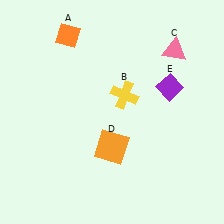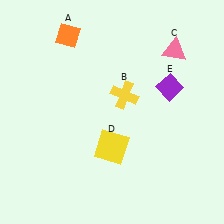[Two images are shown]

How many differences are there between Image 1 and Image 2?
There is 1 difference between the two images.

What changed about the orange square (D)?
In Image 1, D is orange. In Image 2, it changed to yellow.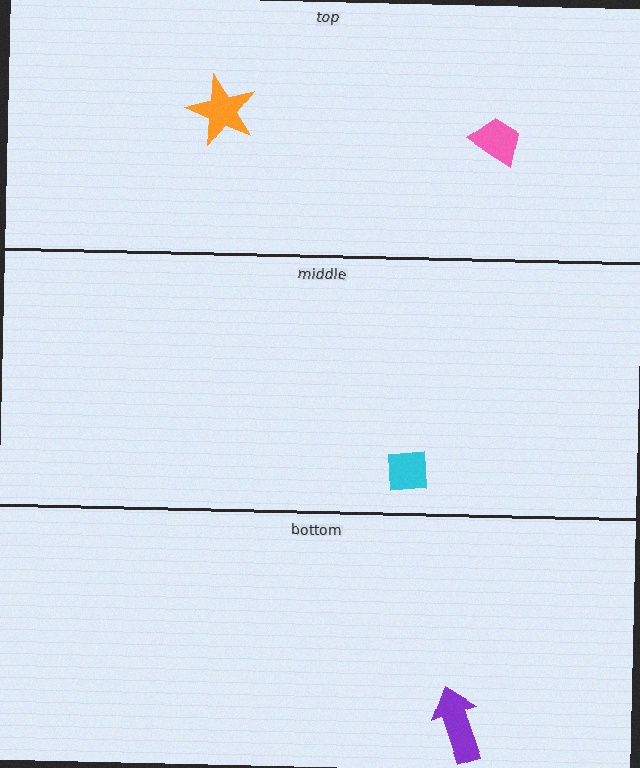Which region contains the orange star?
The top region.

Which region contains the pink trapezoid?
The top region.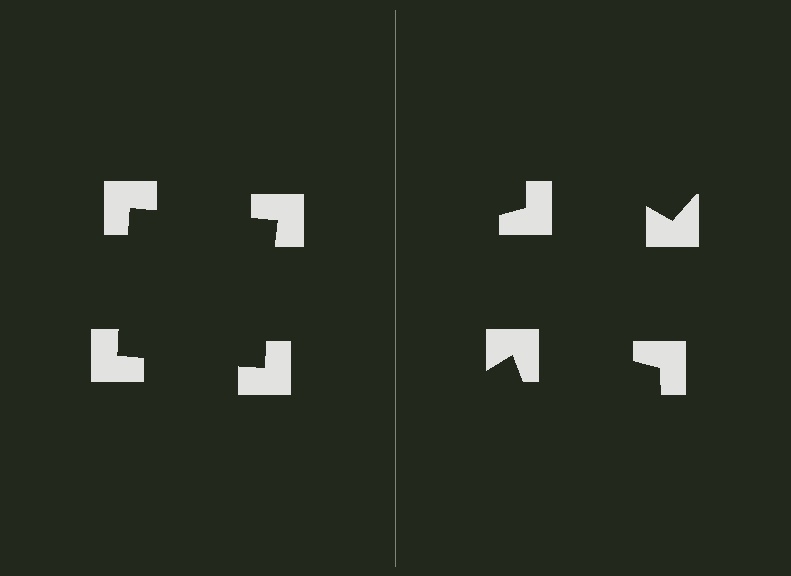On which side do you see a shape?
An illusory square appears on the left side. On the right side the wedge cuts are rotated, so no coherent shape forms.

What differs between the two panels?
The notched squares are positioned identically on both sides; only the wedge orientations differ. On the left they align to a square; on the right they are misaligned.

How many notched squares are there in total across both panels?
8 — 4 on each side.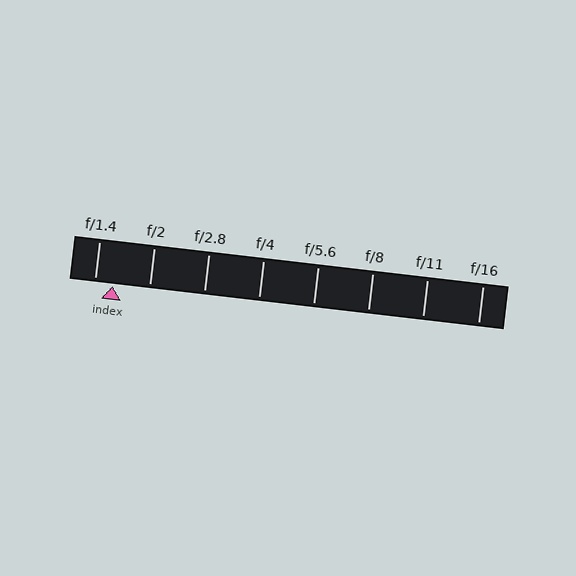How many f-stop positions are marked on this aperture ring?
There are 8 f-stop positions marked.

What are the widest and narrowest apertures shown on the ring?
The widest aperture shown is f/1.4 and the narrowest is f/16.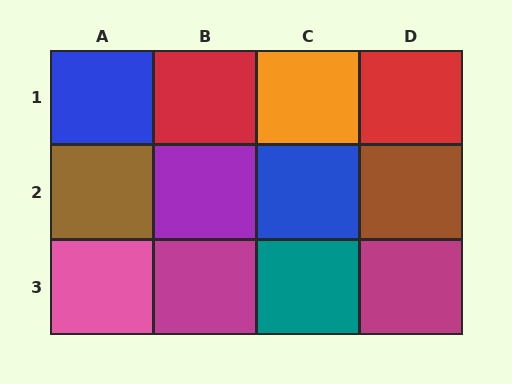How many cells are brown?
2 cells are brown.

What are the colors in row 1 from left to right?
Blue, red, orange, red.